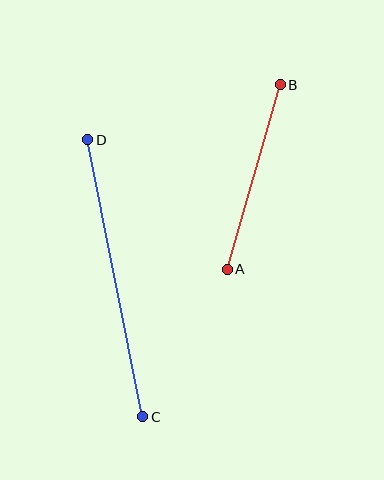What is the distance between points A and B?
The distance is approximately 192 pixels.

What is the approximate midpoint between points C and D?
The midpoint is at approximately (115, 278) pixels.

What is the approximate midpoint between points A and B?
The midpoint is at approximately (254, 177) pixels.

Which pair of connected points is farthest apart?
Points C and D are farthest apart.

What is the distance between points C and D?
The distance is approximately 282 pixels.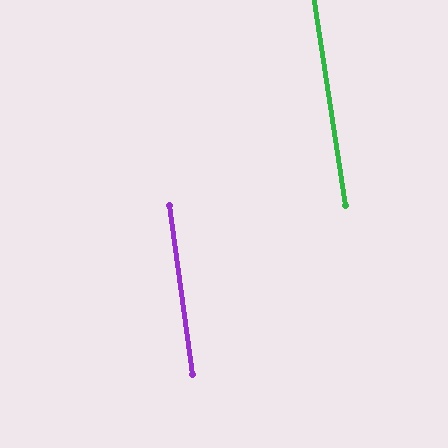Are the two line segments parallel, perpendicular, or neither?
Parallel — their directions differ by only 0.8°.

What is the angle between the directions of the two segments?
Approximately 1 degree.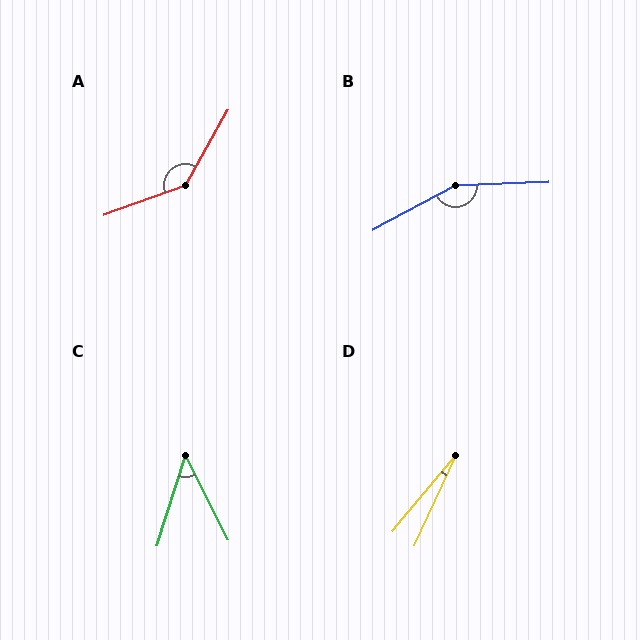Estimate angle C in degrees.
Approximately 44 degrees.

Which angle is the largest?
B, at approximately 154 degrees.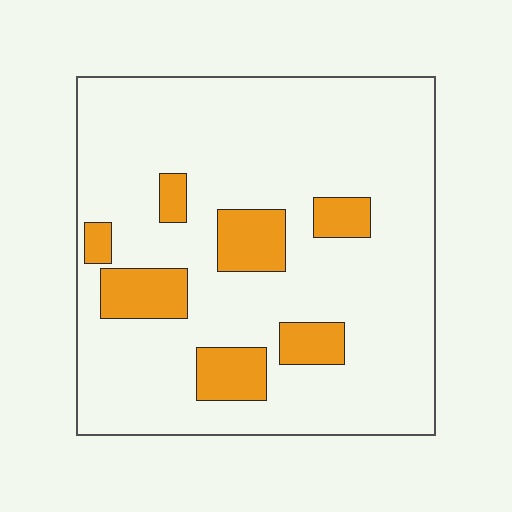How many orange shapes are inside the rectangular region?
7.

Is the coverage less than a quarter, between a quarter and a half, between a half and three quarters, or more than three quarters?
Less than a quarter.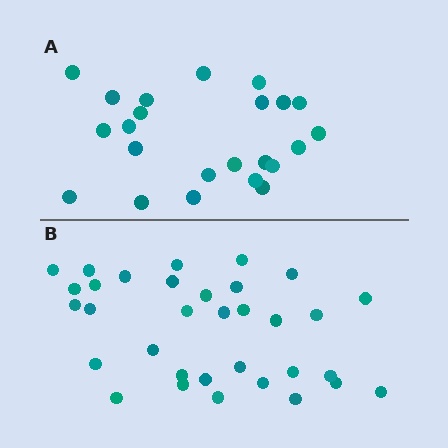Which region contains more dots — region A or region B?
Region B (the bottom region) has more dots.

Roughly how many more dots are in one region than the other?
Region B has roughly 10 or so more dots than region A.